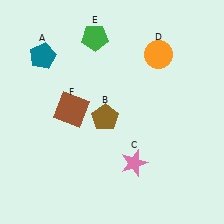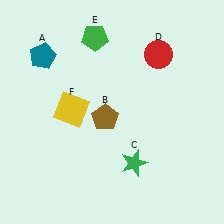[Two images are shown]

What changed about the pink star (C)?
In Image 1, C is pink. In Image 2, it changed to green.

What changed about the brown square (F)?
In Image 1, F is brown. In Image 2, it changed to yellow.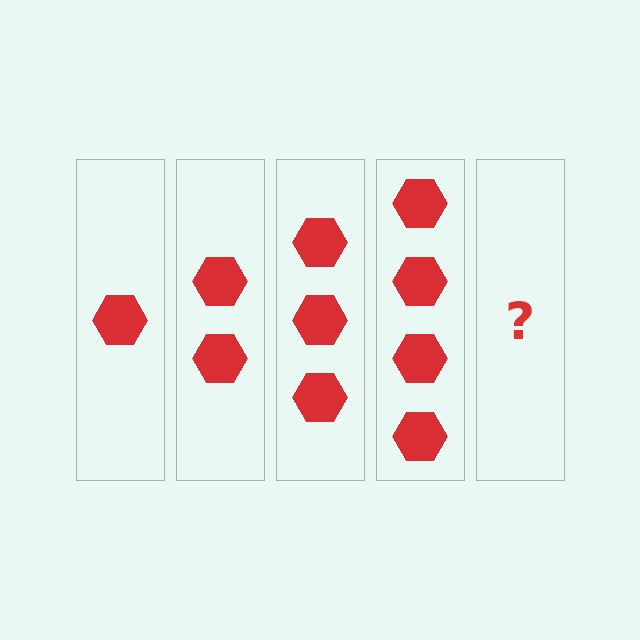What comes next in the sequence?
The next element should be 5 hexagons.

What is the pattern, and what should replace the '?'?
The pattern is that each step adds one more hexagon. The '?' should be 5 hexagons.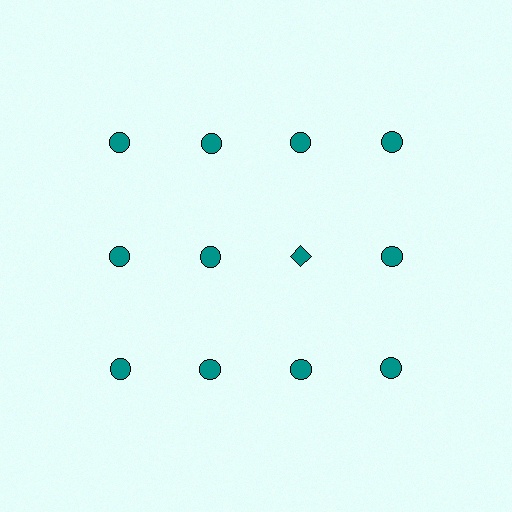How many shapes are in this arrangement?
There are 12 shapes arranged in a grid pattern.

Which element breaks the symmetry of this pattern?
The teal diamond in the second row, center column breaks the symmetry. All other shapes are teal circles.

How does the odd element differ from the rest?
It has a different shape: diamond instead of circle.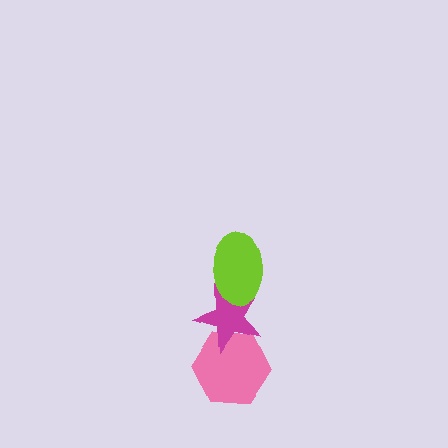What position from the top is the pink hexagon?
The pink hexagon is 3rd from the top.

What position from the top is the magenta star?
The magenta star is 2nd from the top.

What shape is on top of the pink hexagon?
The magenta star is on top of the pink hexagon.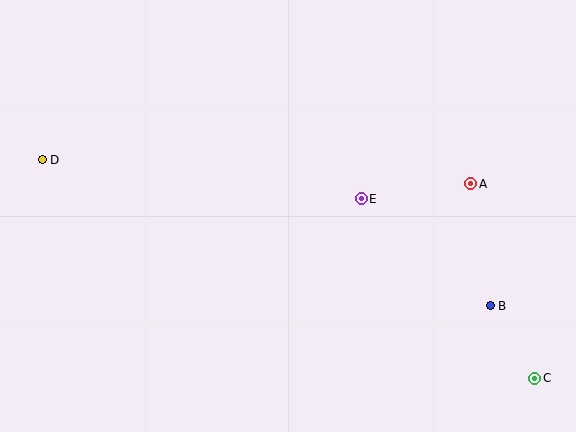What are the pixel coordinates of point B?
Point B is at (490, 306).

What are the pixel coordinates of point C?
Point C is at (535, 378).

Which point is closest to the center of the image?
Point E at (361, 199) is closest to the center.